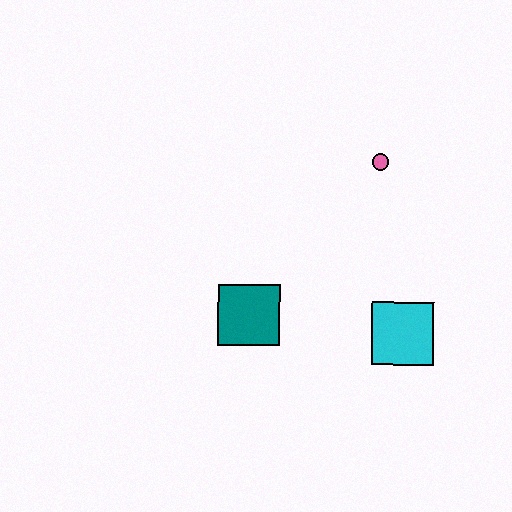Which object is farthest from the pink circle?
The teal square is farthest from the pink circle.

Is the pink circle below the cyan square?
No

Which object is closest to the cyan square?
The teal square is closest to the cyan square.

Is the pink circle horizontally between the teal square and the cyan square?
Yes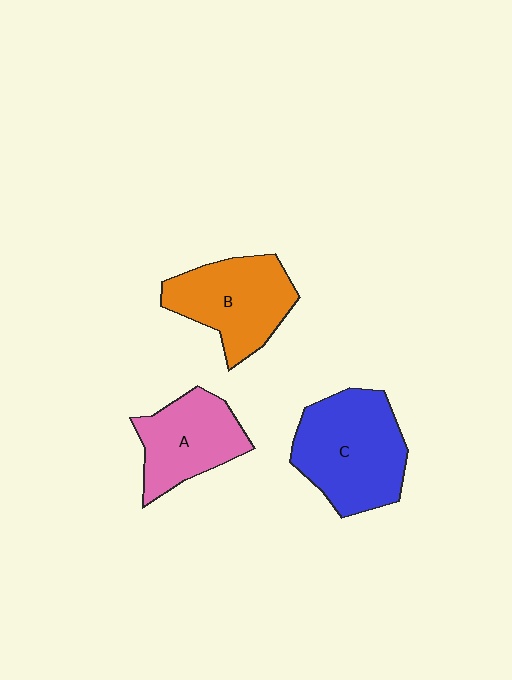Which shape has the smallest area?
Shape A (pink).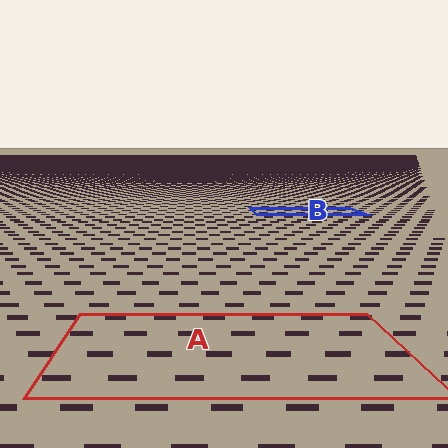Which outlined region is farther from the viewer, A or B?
Region B is farther from the viewer — the texture elements inside it appear smaller and more densely packed.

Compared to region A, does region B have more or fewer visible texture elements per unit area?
Region B has more texture elements per unit area — they are packed more densely because it is farther away.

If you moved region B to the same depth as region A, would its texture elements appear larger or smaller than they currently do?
They would appear larger. At a closer depth, the same texture elements are projected at a bigger on-screen size.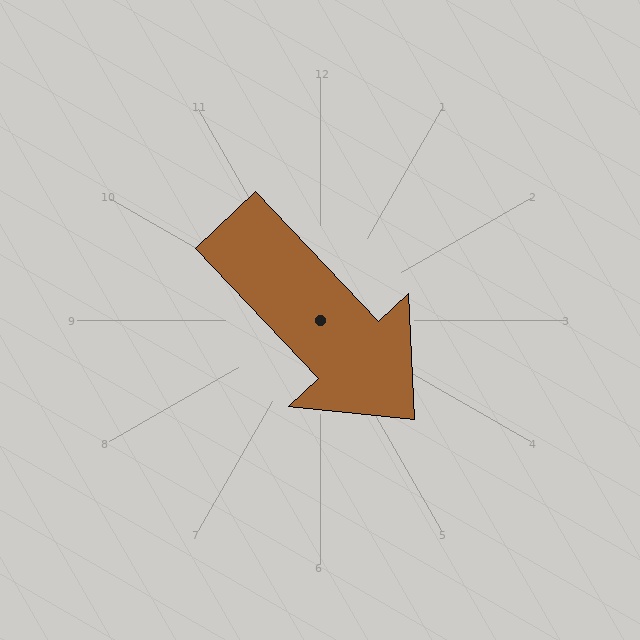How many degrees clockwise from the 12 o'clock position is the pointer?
Approximately 137 degrees.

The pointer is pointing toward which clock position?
Roughly 5 o'clock.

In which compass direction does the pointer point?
Southeast.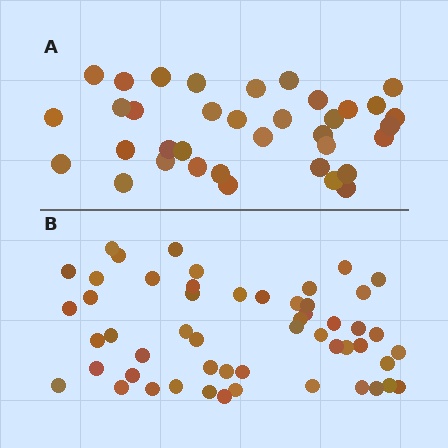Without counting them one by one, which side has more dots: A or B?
Region B (the bottom region) has more dots.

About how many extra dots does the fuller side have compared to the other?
Region B has approximately 15 more dots than region A.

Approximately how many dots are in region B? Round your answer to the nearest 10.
About 50 dots. (The exact count is 53, which rounds to 50.)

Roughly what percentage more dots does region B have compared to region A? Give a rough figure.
About 45% more.